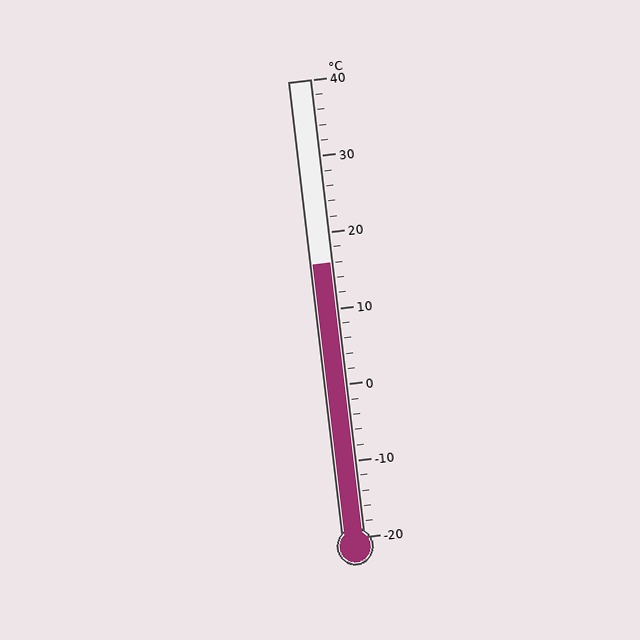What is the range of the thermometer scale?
The thermometer scale ranges from -20°C to 40°C.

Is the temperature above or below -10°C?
The temperature is above -10°C.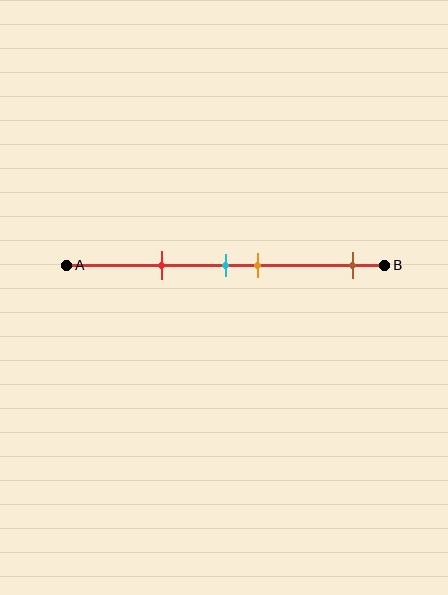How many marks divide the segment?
There are 4 marks dividing the segment.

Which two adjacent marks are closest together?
The cyan and orange marks are the closest adjacent pair.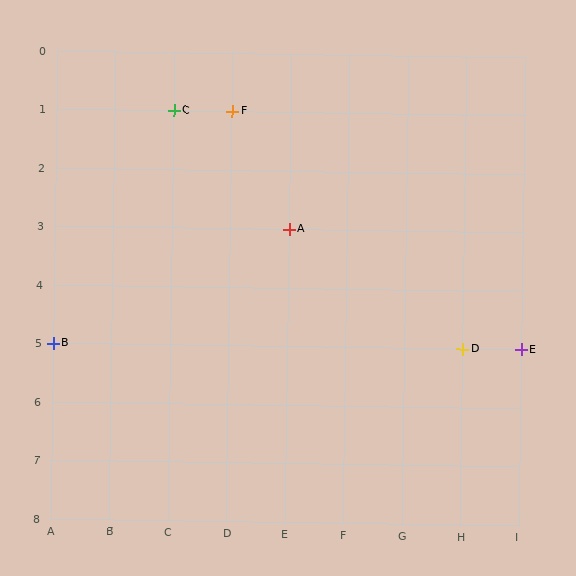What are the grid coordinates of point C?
Point C is at grid coordinates (C, 1).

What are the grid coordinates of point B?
Point B is at grid coordinates (A, 5).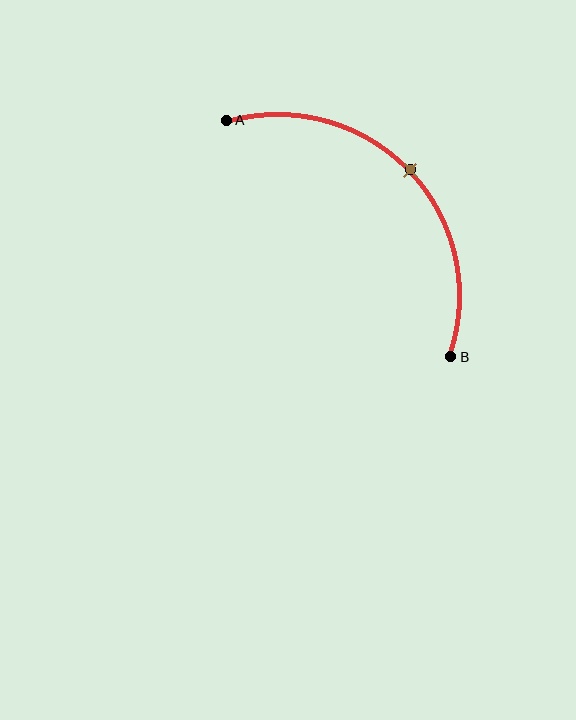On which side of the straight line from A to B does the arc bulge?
The arc bulges above and to the right of the straight line connecting A and B.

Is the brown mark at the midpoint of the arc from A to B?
Yes. The brown mark lies on the arc at equal arc-length from both A and B — it is the arc midpoint.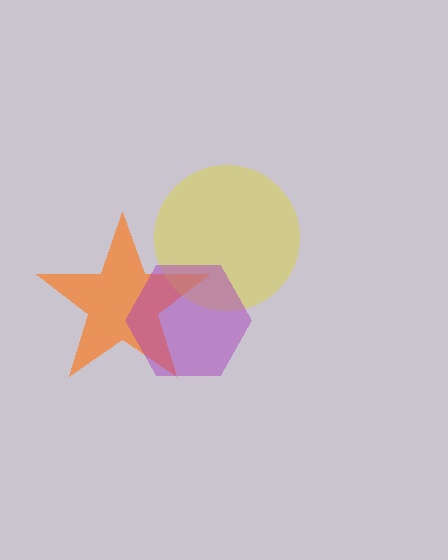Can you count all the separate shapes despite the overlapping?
Yes, there are 3 separate shapes.